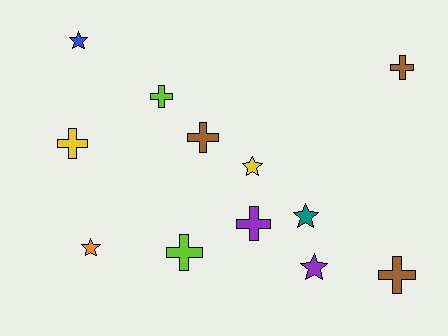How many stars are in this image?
There are 5 stars.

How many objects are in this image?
There are 12 objects.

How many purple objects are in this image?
There are 2 purple objects.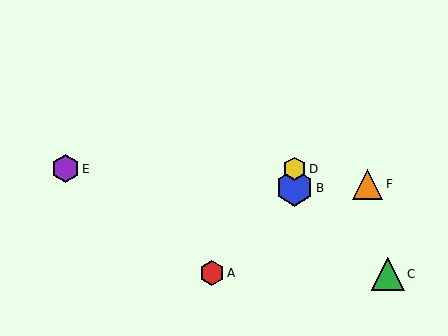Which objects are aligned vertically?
Objects B, D are aligned vertically.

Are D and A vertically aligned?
No, D is at x≈295 and A is at x≈212.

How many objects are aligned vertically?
2 objects (B, D) are aligned vertically.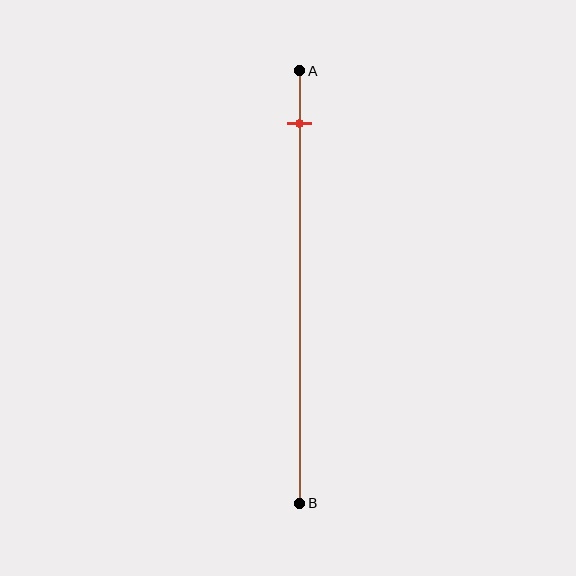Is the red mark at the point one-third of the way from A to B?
No, the mark is at about 10% from A, not at the 33% one-third point.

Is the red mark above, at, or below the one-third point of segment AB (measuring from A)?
The red mark is above the one-third point of segment AB.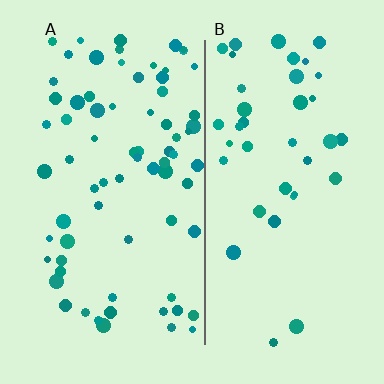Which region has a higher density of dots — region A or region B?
A (the left).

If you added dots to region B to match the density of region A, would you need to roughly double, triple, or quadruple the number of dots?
Approximately double.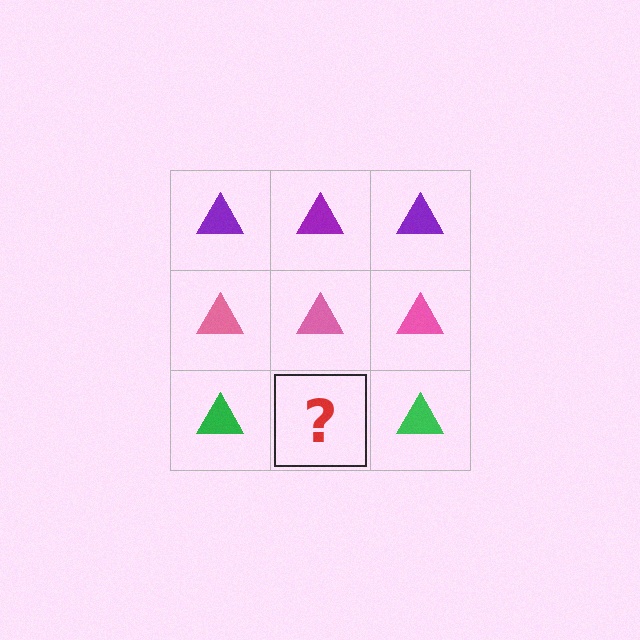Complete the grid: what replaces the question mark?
The question mark should be replaced with a green triangle.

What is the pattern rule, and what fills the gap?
The rule is that each row has a consistent color. The gap should be filled with a green triangle.